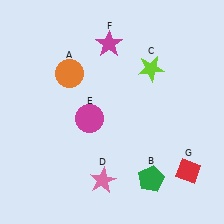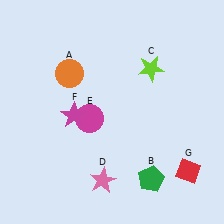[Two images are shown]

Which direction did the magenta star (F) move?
The magenta star (F) moved down.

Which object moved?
The magenta star (F) moved down.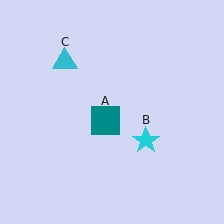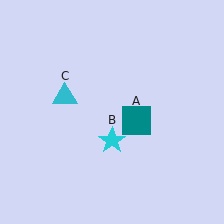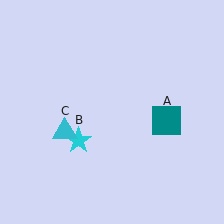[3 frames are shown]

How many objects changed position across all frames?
3 objects changed position: teal square (object A), cyan star (object B), cyan triangle (object C).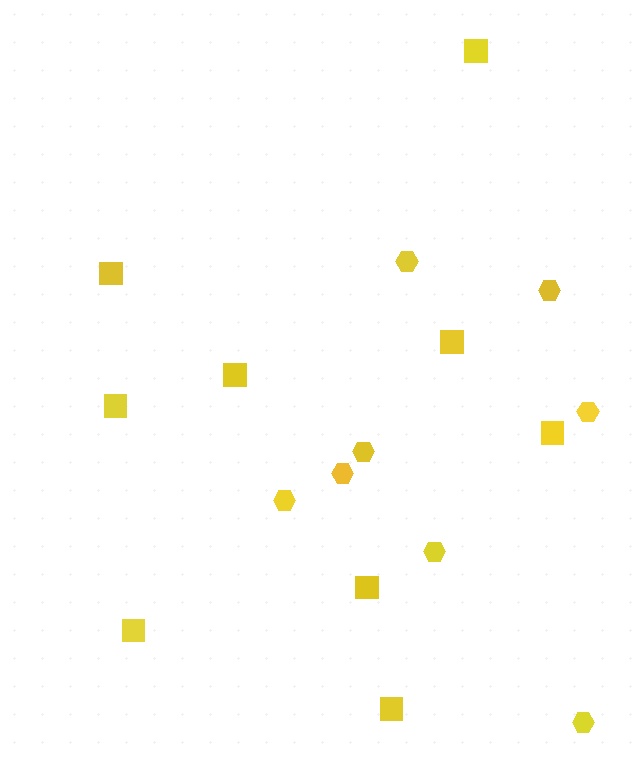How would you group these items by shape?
There are 2 groups: one group of hexagons (8) and one group of squares (9).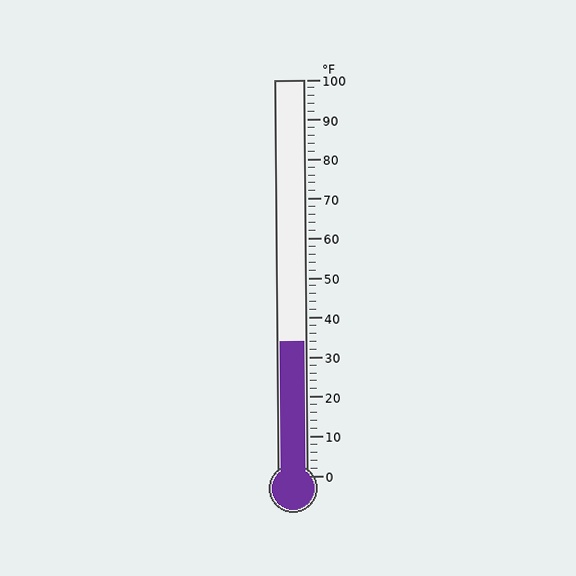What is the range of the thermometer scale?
The thermometer scale ranges from 0°F to 100°F.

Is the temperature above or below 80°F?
The temperature is below 80°F.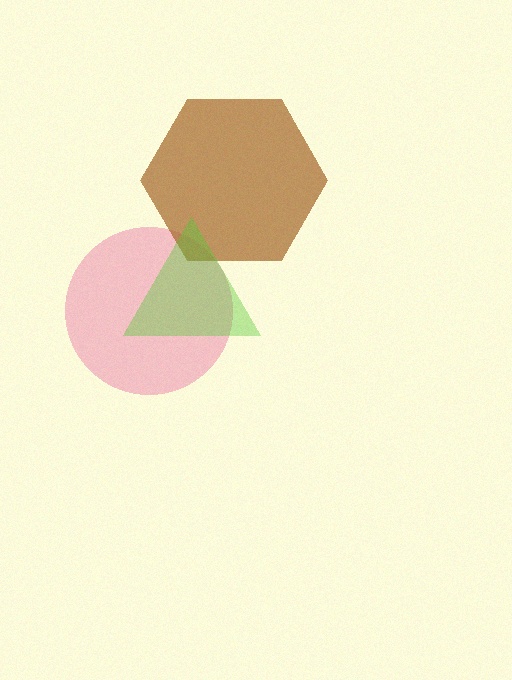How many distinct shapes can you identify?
There are 3 distinct shapes: a pink circle, a brown hexagon, a lime triangle.